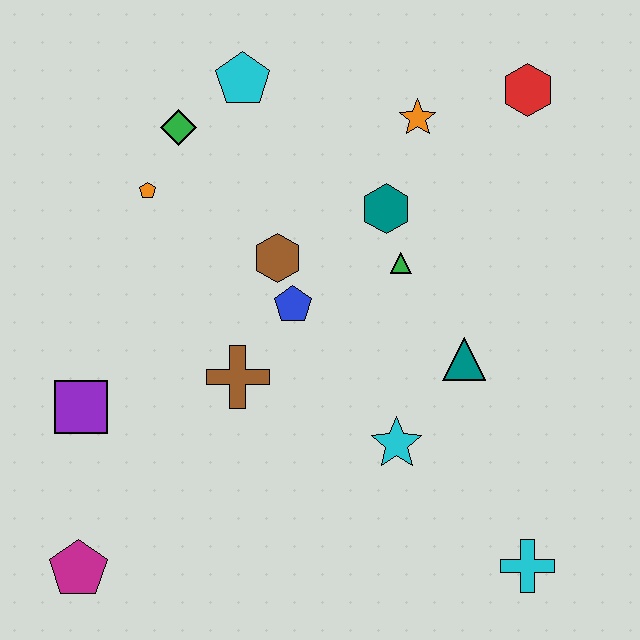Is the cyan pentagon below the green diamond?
No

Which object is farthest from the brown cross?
The red hexagon is farthest from the brown cross.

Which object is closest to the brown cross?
The blue pentagon is closest to the brown cross.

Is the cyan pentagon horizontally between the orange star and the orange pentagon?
Yes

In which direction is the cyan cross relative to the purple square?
The cyan cross is to the right of the purple square.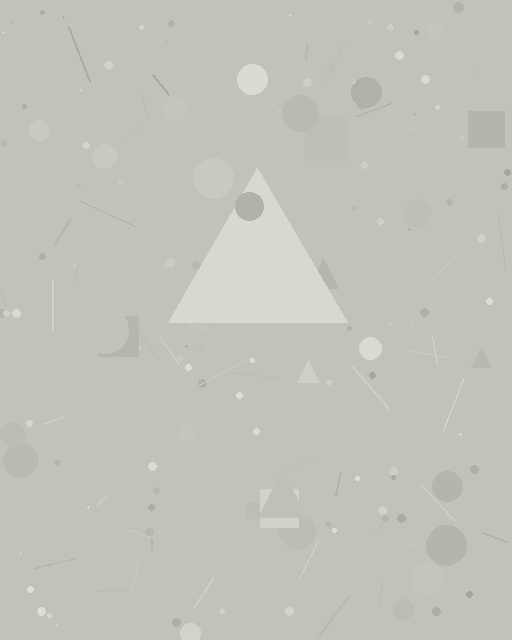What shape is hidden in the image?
A triangle is hidden in the image.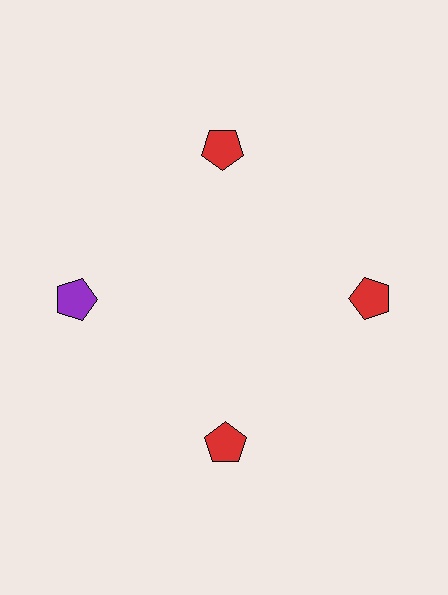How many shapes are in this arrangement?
There are 4 shapes arranged in a ring pattern.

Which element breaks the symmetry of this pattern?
The purple pentagon at roughly the 9 o'clock position breaks the symmetry. All other shapes are red pentagons.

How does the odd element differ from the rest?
It has a different color: purple instead of red.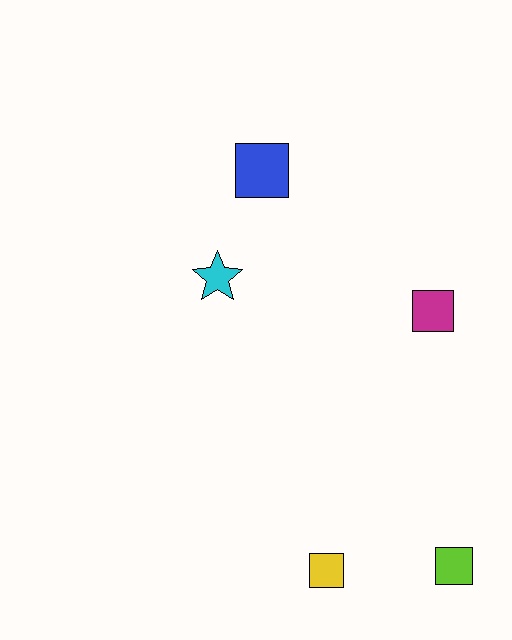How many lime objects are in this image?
There is 1 lime object.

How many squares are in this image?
There are 4 squares.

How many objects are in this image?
There are 5 objects.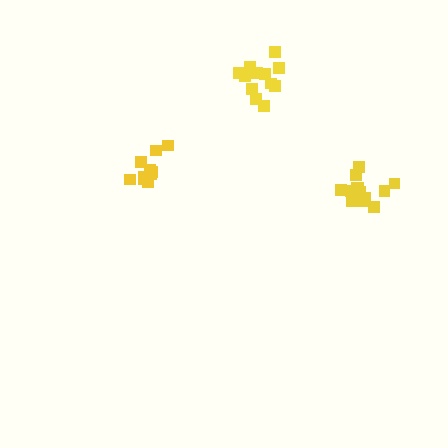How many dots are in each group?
Group 1: 13 dots, Group 2: 10 dots, Group 3: 12 dots (35 total).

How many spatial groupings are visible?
There are 3 spatial groupings.